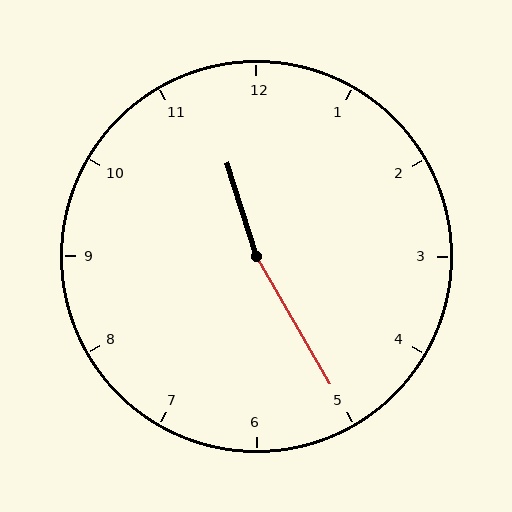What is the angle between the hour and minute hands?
Approximately 168 degrees.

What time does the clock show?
11:25.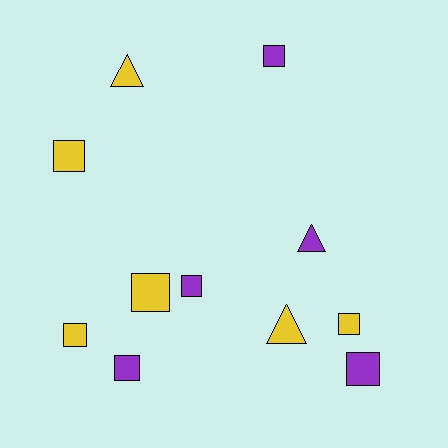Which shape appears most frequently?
Square, with 8 objects.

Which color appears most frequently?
Yellow, with 6 objects.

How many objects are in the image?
There are 11 objects.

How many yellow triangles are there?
There are 2 yellow triangles.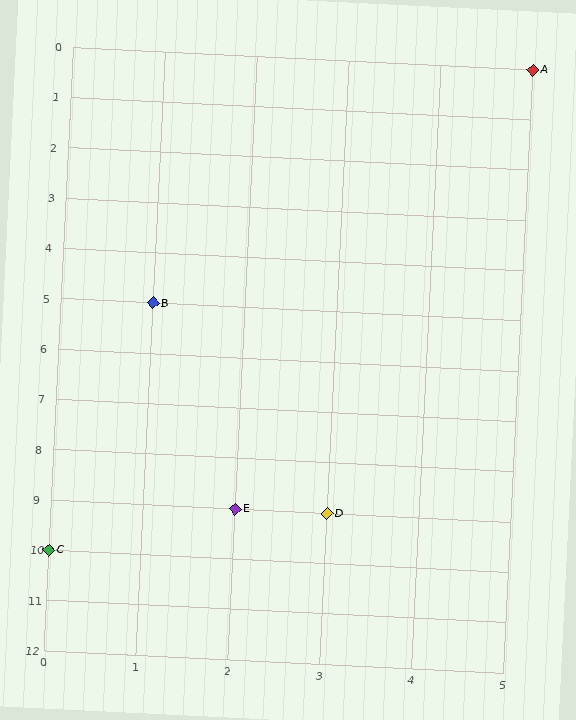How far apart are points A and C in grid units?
Points A and C are 5 columns and 10 rows apart (about 11.2 grid units diagonally).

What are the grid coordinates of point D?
Point D is at grid coordinates (3, 9).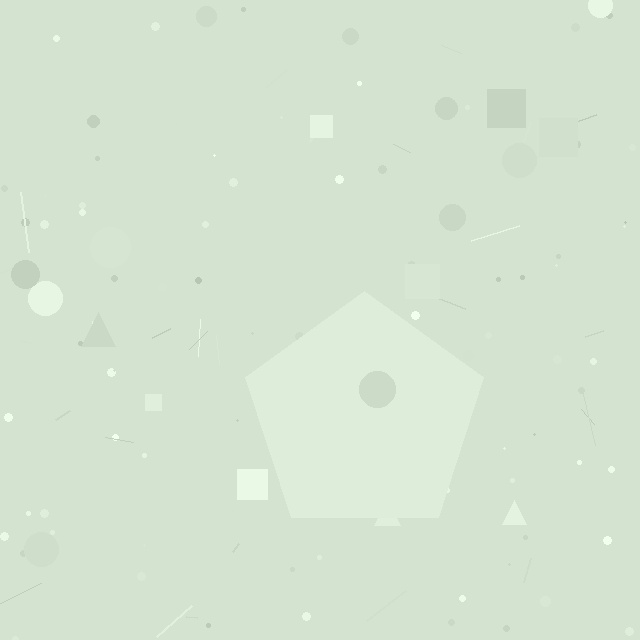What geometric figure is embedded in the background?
A pentagon is embedded in the background.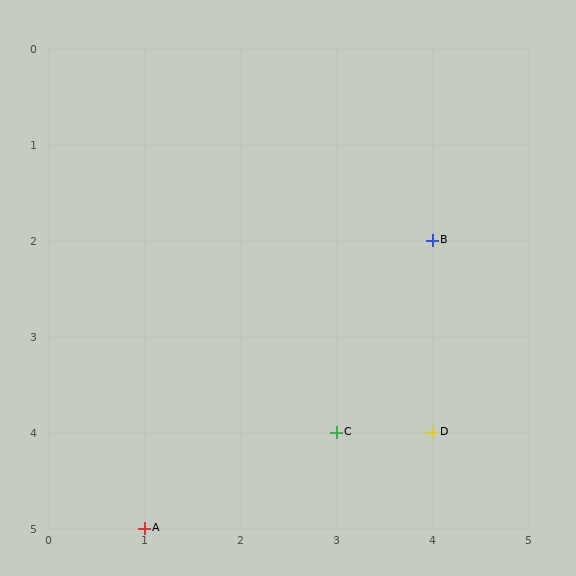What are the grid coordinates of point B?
Point B is at grid coordinates (4, 2).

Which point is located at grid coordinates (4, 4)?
Point D is at (4, 4).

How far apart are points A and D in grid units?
Points A and D are 3 columns and 1 row apart (about 3.2 grid units diagonally).